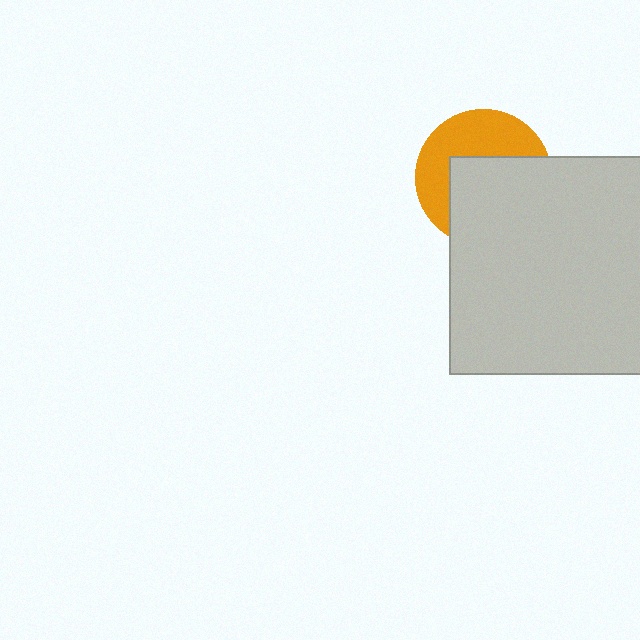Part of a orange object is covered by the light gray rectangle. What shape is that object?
It is a circle.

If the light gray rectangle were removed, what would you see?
You would see the complete orange circle.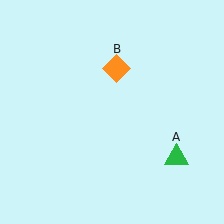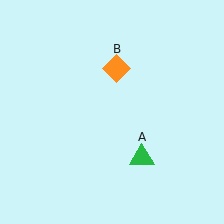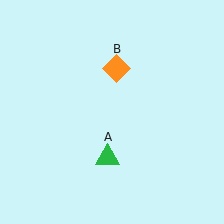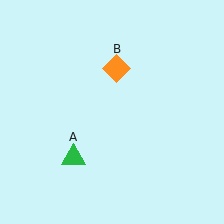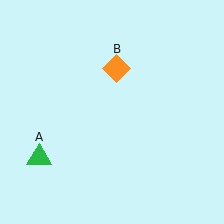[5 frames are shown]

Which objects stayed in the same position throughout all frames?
Orange diamond (object B) remained stationary.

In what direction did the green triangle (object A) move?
The green triangle (object A) moved left.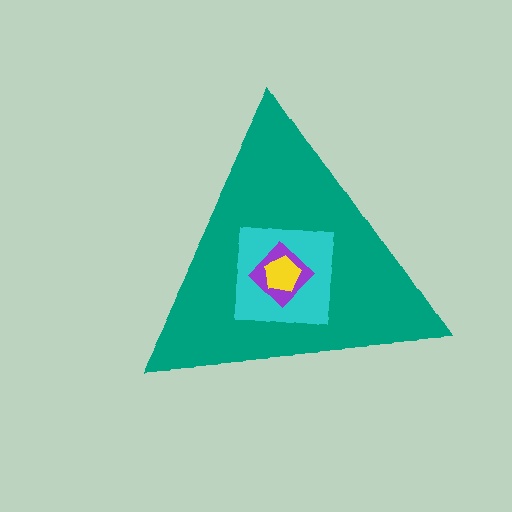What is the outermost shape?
The teal triangle.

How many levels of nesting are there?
4.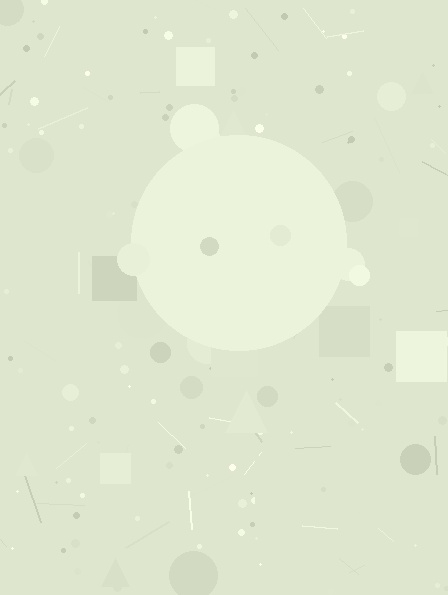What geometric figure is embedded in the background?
A circle is embedded in the background.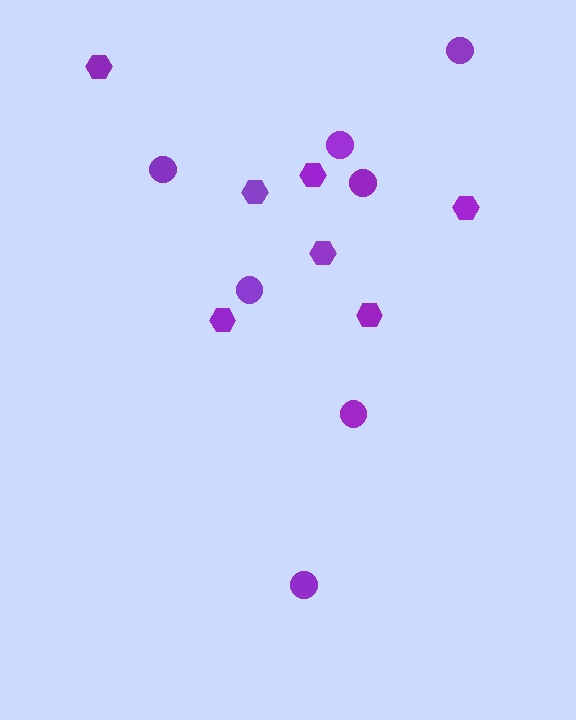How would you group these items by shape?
There are 2 groups: one group of circles (7) and one group of hexagons (7).